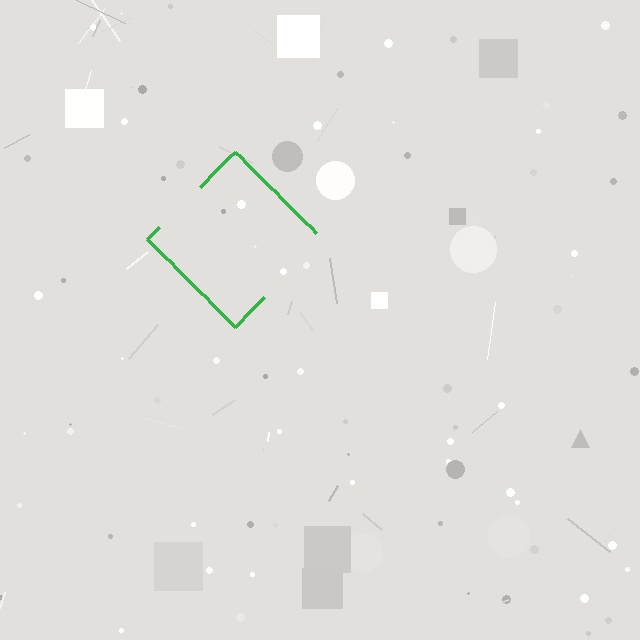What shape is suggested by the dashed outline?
The dashed outline suggests a diamond.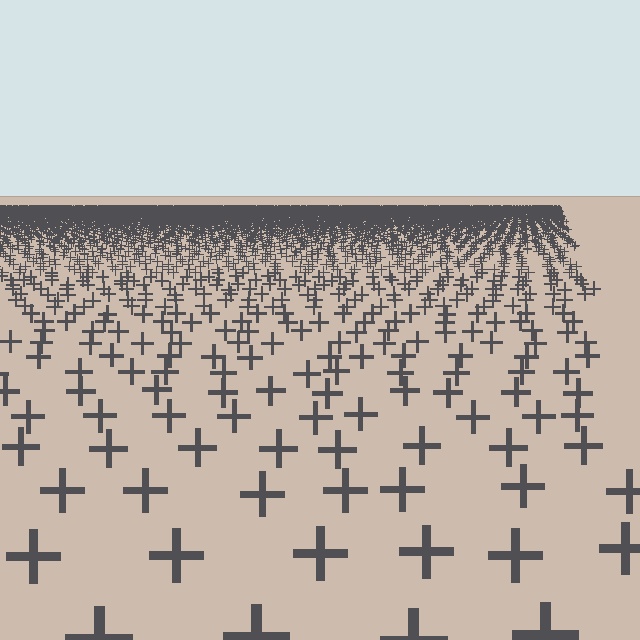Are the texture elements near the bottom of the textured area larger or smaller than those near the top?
Larger. Near the bottom, elements are closer to the viewer and appear at a bigger on-screen size.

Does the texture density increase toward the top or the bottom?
Density increases toward the top.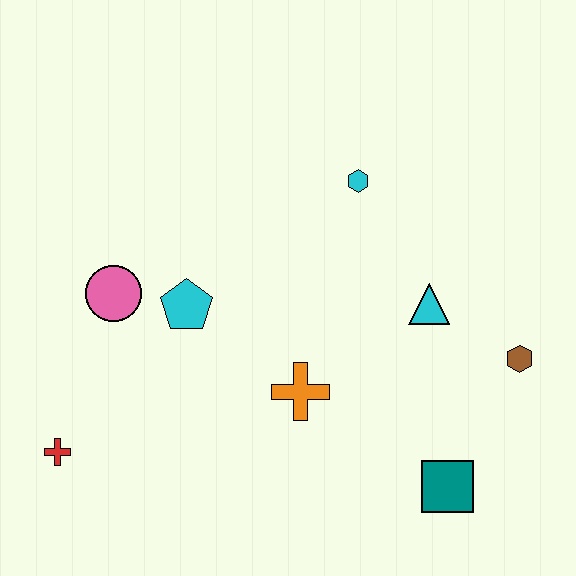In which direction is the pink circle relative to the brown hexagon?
The pink circle is to the left of the brown hexagon.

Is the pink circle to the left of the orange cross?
Yes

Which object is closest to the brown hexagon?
The cyan triangle is closest to the brown hexagon.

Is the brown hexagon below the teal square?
No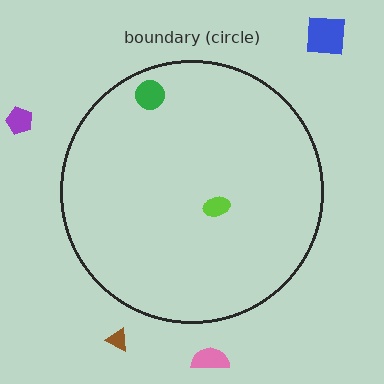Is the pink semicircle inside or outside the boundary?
Outside.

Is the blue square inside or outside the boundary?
Outside.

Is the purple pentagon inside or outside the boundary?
Outside.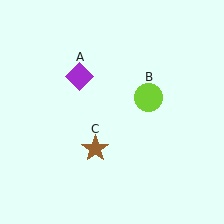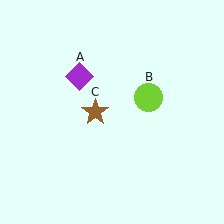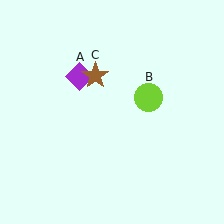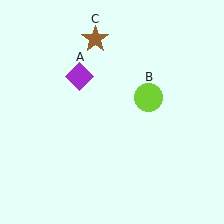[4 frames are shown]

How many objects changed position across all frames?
1 object changed position: brown star (object C).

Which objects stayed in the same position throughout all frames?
Purple diamond (object A) and lime circle (object B) remained stationary.